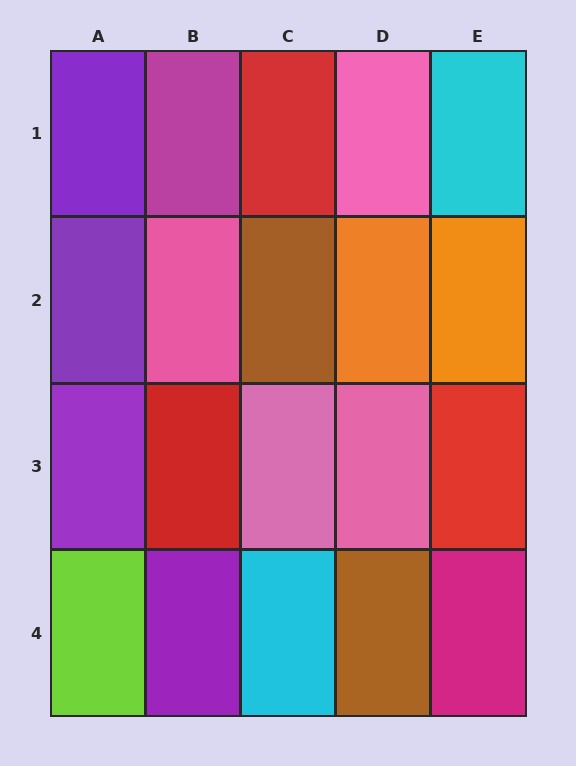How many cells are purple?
4 cells are purple.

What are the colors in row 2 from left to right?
Purple, pink, brown, orange, orange.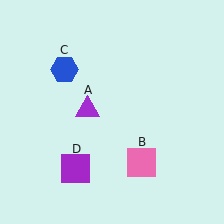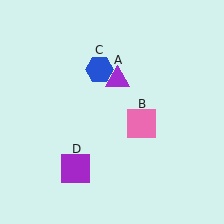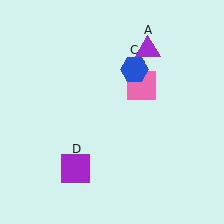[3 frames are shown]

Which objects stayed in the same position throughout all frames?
Purple square (object D) remained stationary.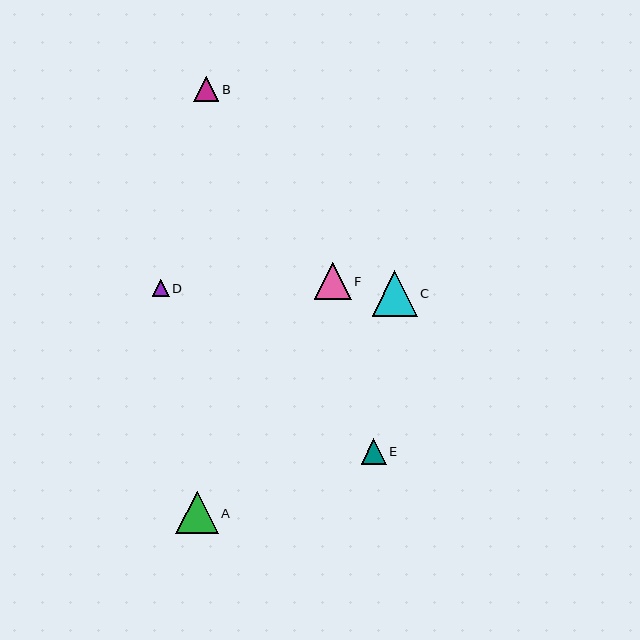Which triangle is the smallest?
Triangle D is the smallest with a size of approximately 17 pixels.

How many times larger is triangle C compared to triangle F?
Triangle C is approximately 1.2 times the size of triangle F.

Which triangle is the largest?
Triangle C is the largest with a size of approximately 45 pixels.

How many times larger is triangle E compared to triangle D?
Triangle E is approximately 1.5 times the size of triangle D.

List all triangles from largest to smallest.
From largest to smallest: C, A, F, E, B, D.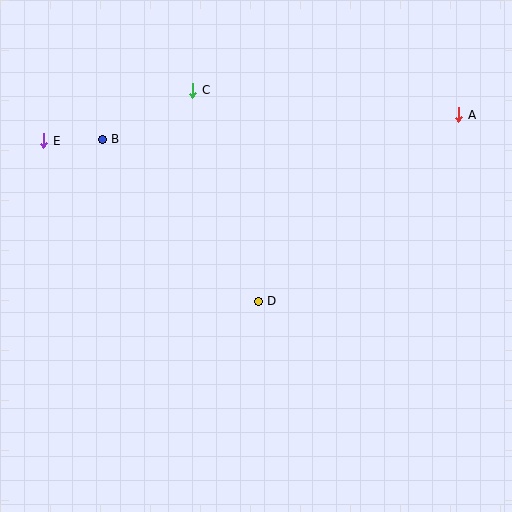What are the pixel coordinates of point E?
Point E is at (44, 141).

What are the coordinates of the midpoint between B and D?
The midpoint between B and D is at (180, 220).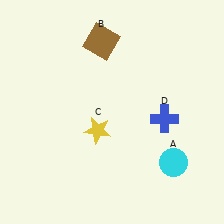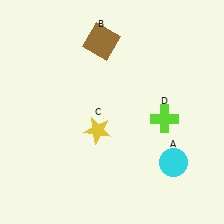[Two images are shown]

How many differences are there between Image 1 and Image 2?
There is 1 difference between the two images.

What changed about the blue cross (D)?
In Image 1, D is blue. In Image 2, it changed to lime.